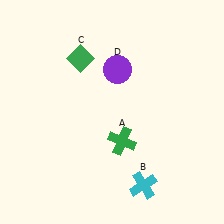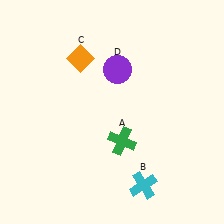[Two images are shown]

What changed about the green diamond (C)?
In Image 1, C is green. In Image 2, it changed to orange.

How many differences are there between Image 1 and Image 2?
There is 1 difference between the two images.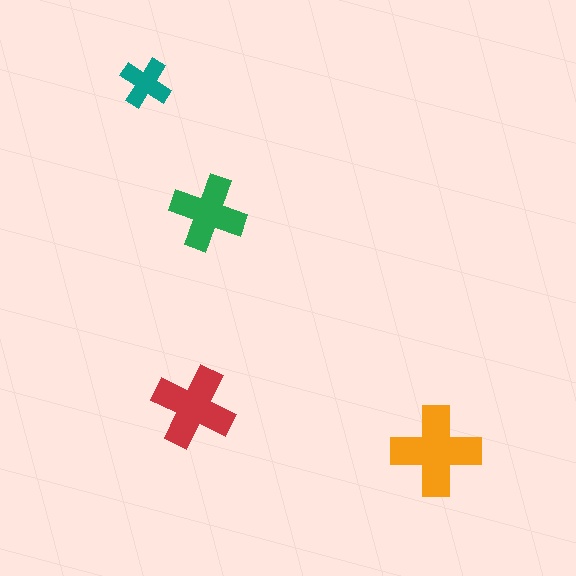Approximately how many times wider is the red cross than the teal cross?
About 1.5 times wider.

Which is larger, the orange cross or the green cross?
The orange one.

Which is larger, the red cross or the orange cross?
The orange one.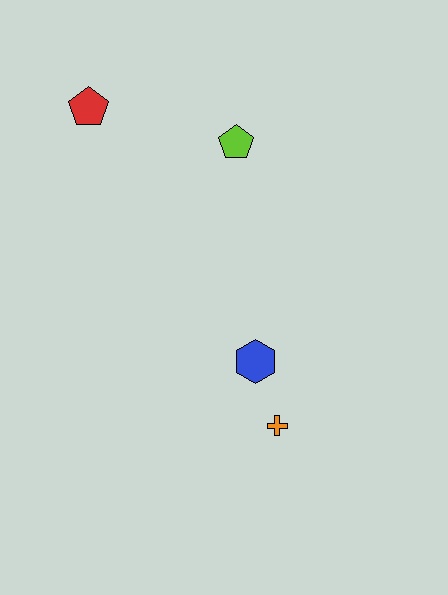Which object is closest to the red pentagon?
The lime pentagon is closest to the red pentagon.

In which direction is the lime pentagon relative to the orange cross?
The lime pentagon is above the orange cross.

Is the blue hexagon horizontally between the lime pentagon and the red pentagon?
No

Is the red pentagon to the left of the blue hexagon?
Yes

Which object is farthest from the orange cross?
The red pentagon is farthest from the orange cross.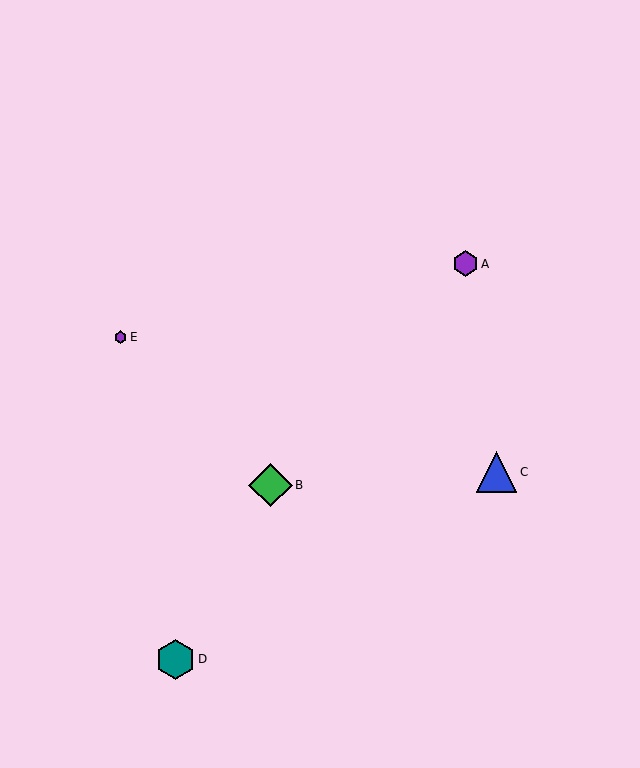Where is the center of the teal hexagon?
The center of the teal hexagon is at (175, 659).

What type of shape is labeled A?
Shape A is a purple hexagon.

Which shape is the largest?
The green diamond (labeled B) is the largest.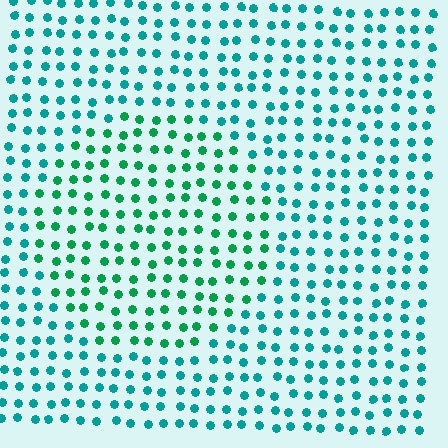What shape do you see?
I see a circle.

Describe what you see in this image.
The image is filled with small teal elements in a uniform arrangement. A circle-shaped region is visible where the elements are tinted to a slightly different hue, forming a subtle color boundary.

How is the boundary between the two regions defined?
The boundary is defined purely by a slight shift in hue (about 30 degrees). Spacing, size, and orientation are identical on both sides.